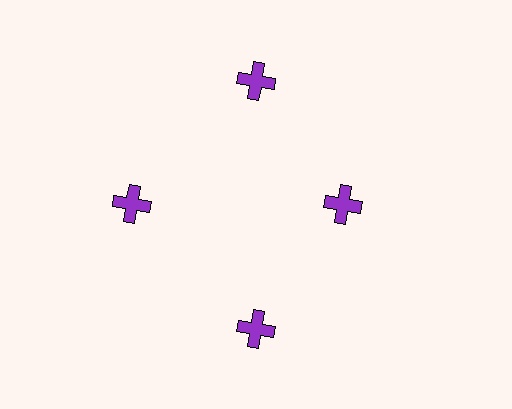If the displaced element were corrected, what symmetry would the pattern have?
It would have 4-fold rotational symmetry — the pattern would map onto itself every 90 degrees.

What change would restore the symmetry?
The symmetry would be restored by moving it outward, back onto the ring so that all 4 crosses sit at equal angles and equal distance from the center.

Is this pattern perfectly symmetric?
No. The 4 purple crosses are arranged in a ring, but one element near the 3 o'clock position is pulled inward toward the center, breaking the 4-fold rotational symmetry.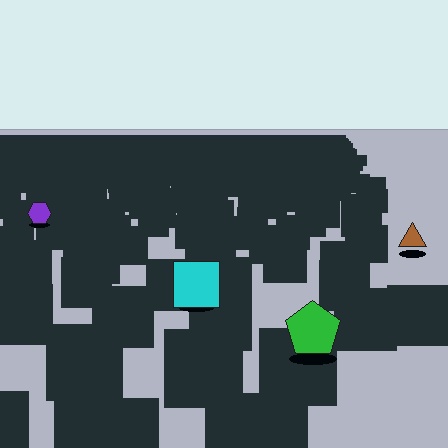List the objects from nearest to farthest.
From nearest to farthest: the green pentagon, the cyan square, the brown triangle, the purple hexagon.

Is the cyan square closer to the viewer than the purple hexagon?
Yes. The cyan square is closer — you can tell from the texture gradient: the ground texture is coarser near it.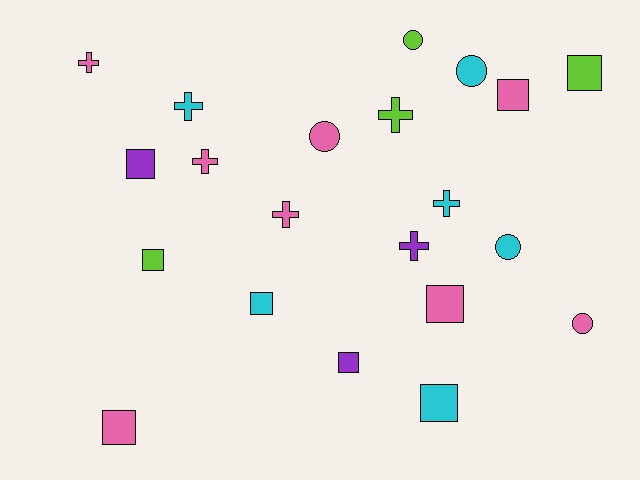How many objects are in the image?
There are 21 objects.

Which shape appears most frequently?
Square, with 9 objects.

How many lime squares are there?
There are 2 lime squares.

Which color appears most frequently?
Pink, with 8 objects.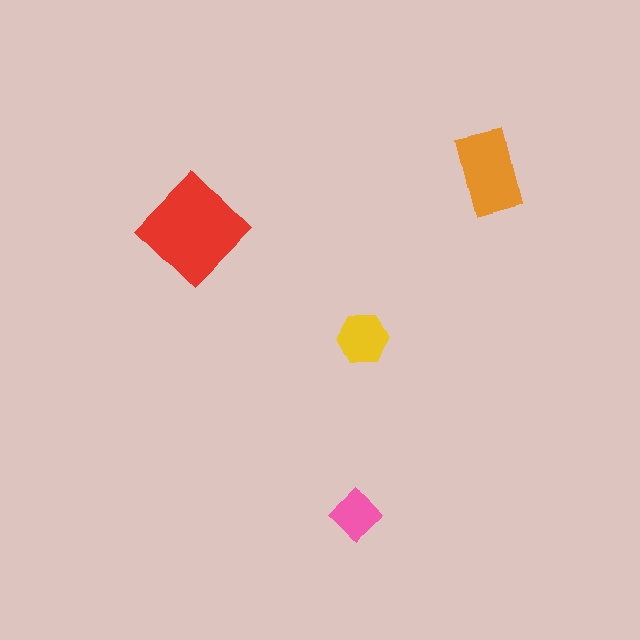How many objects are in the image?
There are 4 objects in the image.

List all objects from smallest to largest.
The pink diamond, the yellow hexagon, the orange rectangle, the red diamond.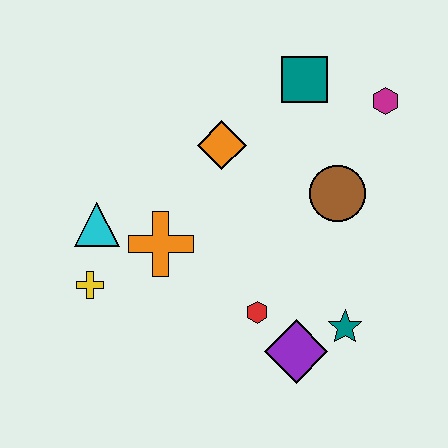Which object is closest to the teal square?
The magenta hexagon is closest to the teal square.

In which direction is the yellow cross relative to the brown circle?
The yellow cross is to the left of the brown circle.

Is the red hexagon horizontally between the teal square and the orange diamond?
Yes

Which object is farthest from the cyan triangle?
The magenta hexagon is farthest from the cyan triangle.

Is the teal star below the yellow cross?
Yes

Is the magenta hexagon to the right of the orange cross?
Yes